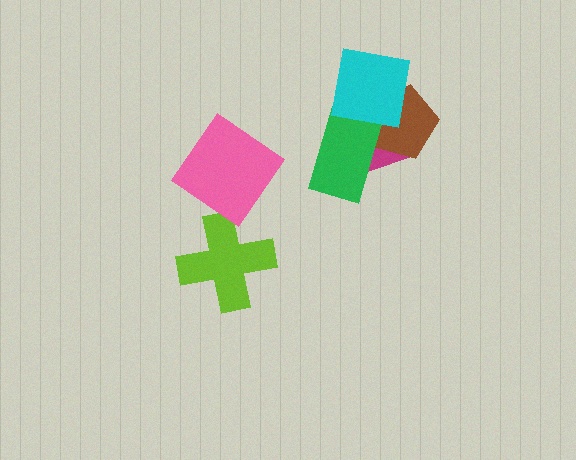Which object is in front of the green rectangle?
The cyan square is in front of the green rectangle.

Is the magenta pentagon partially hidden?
Yes, it is partially covered by another shape.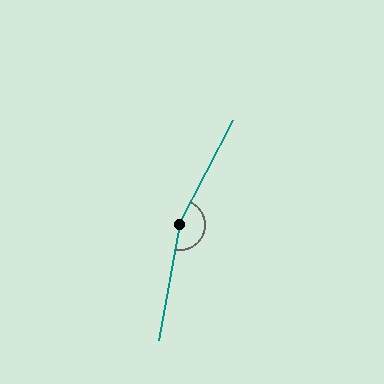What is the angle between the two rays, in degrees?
Approximately 163 degrees.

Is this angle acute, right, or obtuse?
It is obtuse.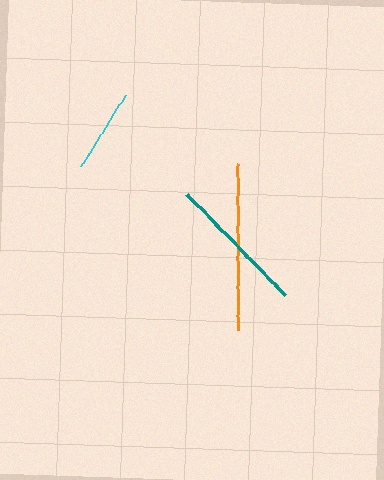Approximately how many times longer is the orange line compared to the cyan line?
The orange line is approximately 2.0 times the length of the cyan line.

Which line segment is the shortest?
The cyan line is the shortest at approximately 85 pixels.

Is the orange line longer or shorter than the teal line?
The orange line is longer than the teal line.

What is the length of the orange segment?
The orange segment is approximately 167 pixels long.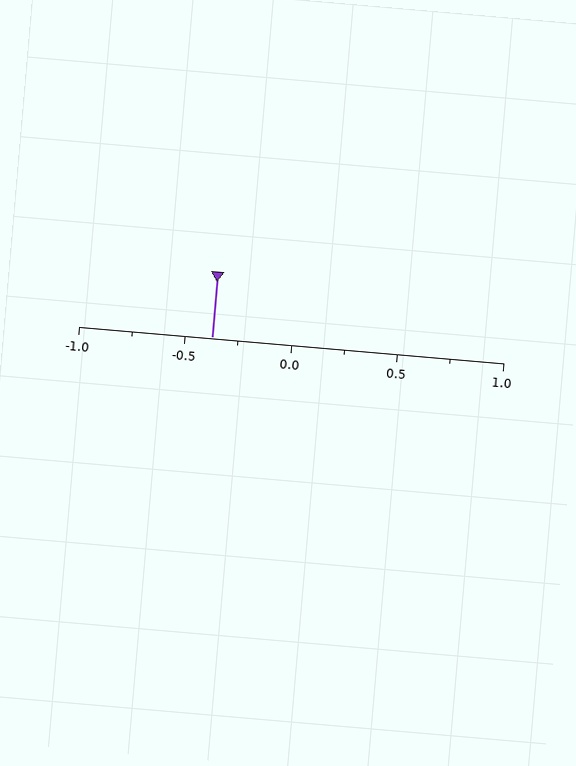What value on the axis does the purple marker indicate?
The marker indicates approximately -0.38.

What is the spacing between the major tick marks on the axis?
The major ticks are spaced 0.5 apart.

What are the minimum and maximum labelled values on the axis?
The axis runs from -1.0 to 1.0.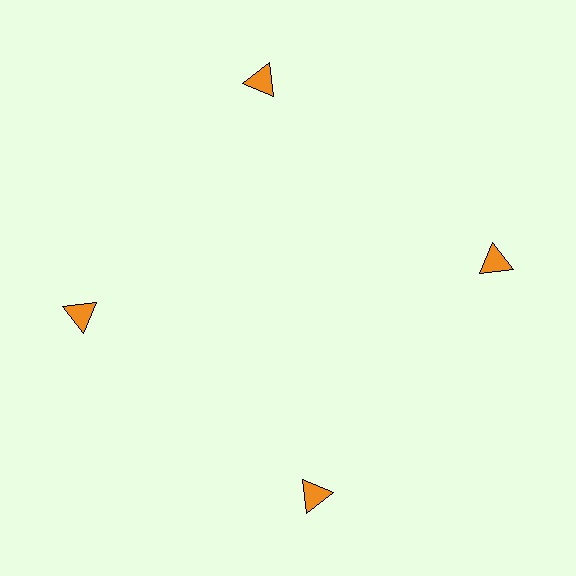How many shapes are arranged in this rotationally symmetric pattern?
There are 4 shapes, arranged in 4 groups of 1.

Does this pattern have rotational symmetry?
Yes, this pattern has 4-fold rotational symmetry. It looks the same after rotating 90 degrees around the center.